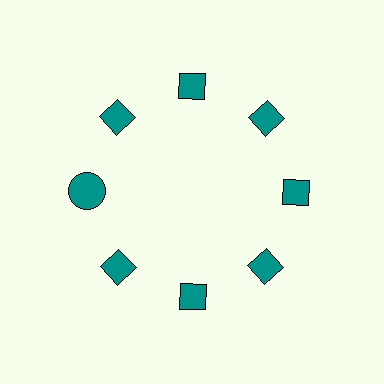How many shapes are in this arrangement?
There are 8 shapes arranged in a ring pattern.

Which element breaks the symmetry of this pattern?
The teal circle at roughly the 9 o'clock position breaks the symmetry. All other shapes are teal diamonds.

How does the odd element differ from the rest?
It has a different shape: circle instead of diamond.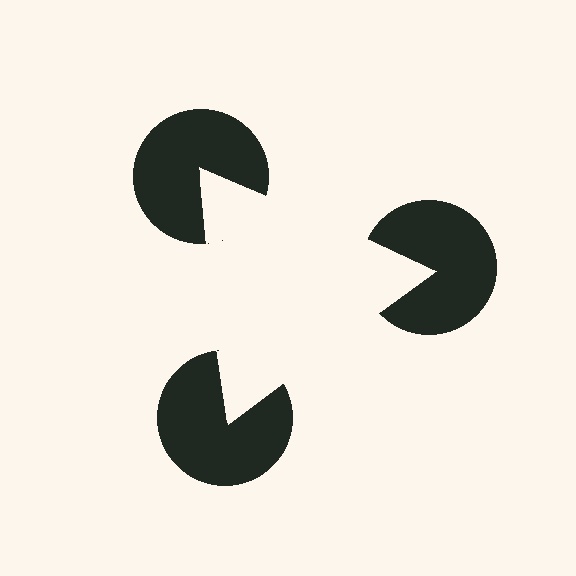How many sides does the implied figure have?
3 sides.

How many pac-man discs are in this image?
There are 3 — one at each vertex of the illusory triangle.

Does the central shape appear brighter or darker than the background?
It typically appears slightly brighter than the background, even though no actual brightness change is drawn.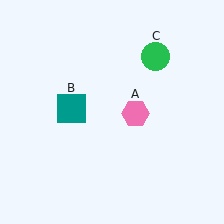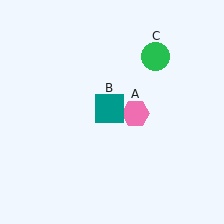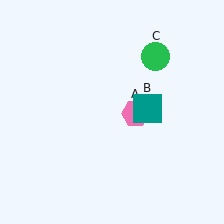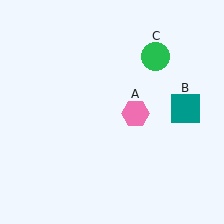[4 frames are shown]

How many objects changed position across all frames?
1 object changed position: teal square (object B).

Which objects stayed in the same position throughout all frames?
Pink hexagon (object A) and green circle (object C) remained stationary.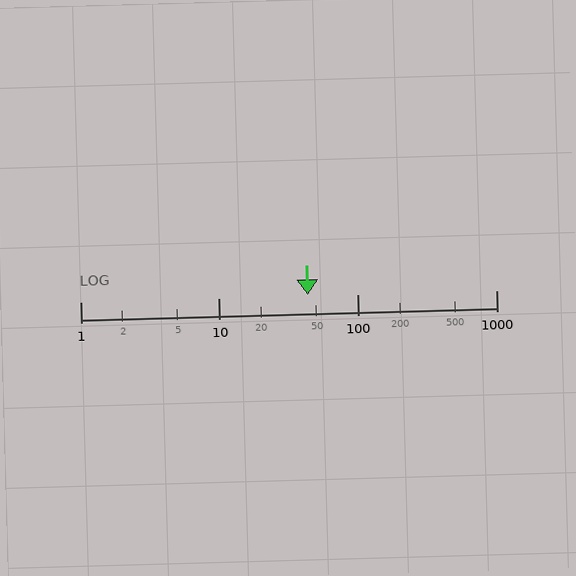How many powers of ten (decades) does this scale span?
The scale spans 3 decades, from 1 to 1000.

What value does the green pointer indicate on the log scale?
The pointer indicates approximately 44.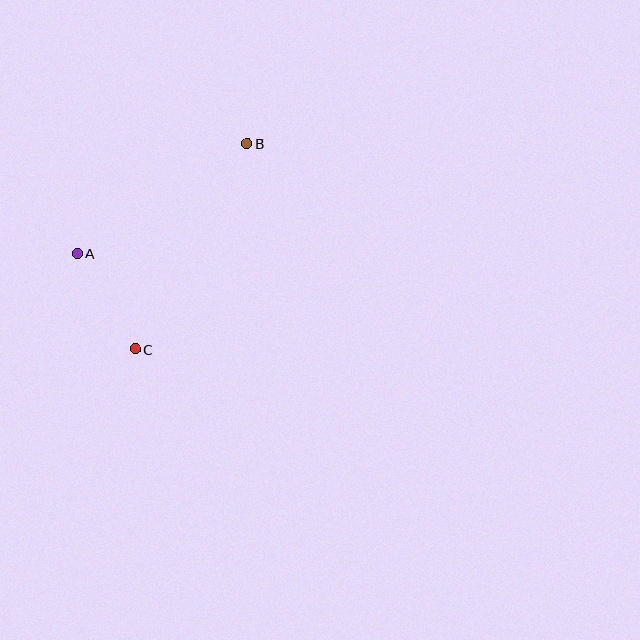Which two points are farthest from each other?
Points B and C are farthest from each other.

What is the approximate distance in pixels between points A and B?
The distance between A and B is approximately 202 pixels.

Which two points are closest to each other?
Points A and C are closest to each other.